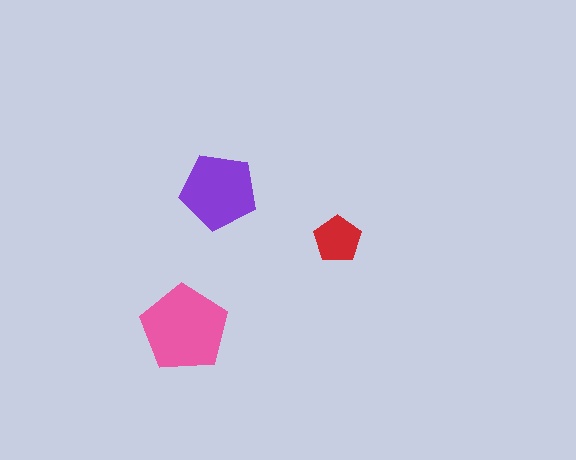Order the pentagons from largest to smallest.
the pink one, the purple one, the red one.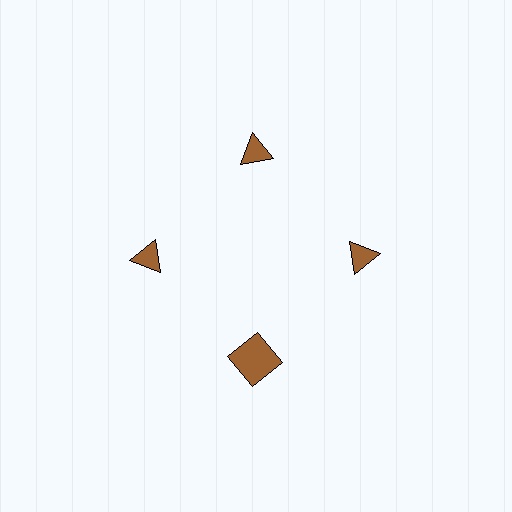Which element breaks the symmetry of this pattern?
The brown square at roughly the 6 o'clock position breaks the symmetry. All other shapes are brown triangles.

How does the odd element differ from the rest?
It has a different shape: square instead of triangle.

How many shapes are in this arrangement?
There are 4 shapes arranged in a ring pattern.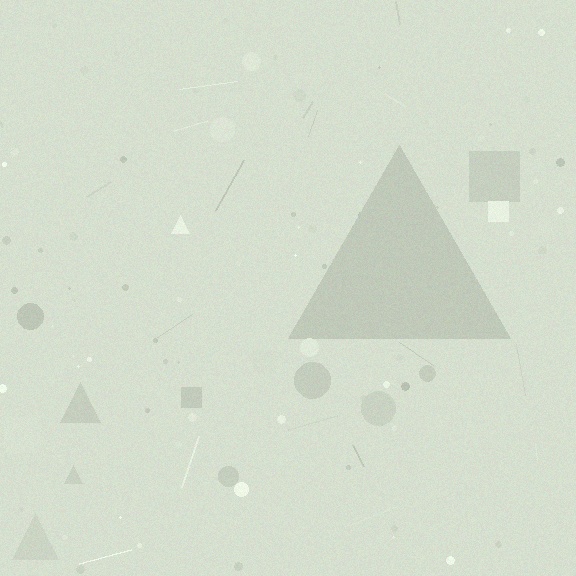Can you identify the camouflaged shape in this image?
The camouflaged shape is a triangle.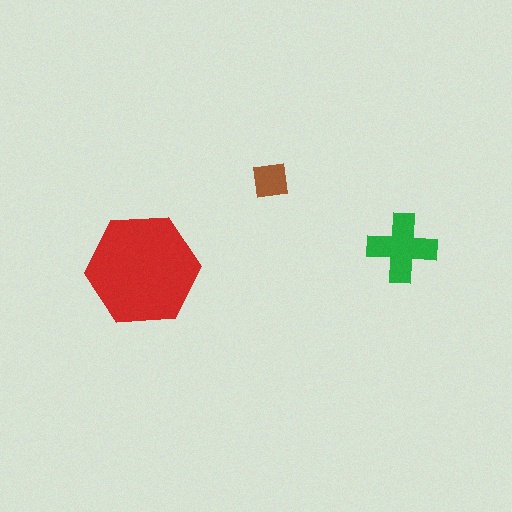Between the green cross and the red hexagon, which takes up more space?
The red hexagon.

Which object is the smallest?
The brown square.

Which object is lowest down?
The red hexagon is bottommost.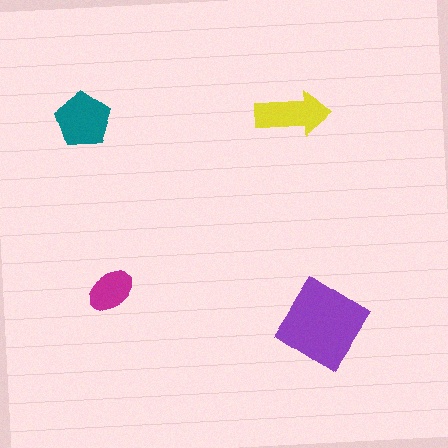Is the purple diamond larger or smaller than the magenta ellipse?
Larger.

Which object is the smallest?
The magenta ellipse.